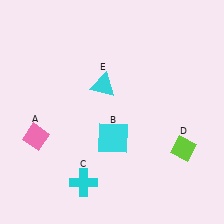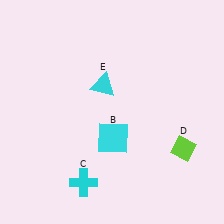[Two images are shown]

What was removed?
The pink diamond (A) was removed in Image 2.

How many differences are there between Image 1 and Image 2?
There is 1 difference between the two images.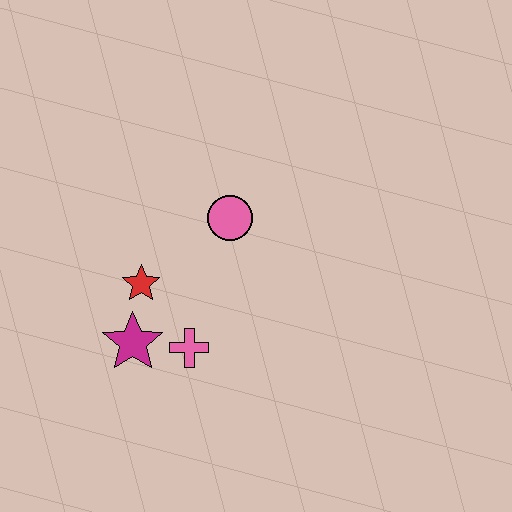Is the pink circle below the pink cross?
No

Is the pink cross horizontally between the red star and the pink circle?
Yes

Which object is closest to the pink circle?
The red star is closest to the pink circle.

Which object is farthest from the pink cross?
The pink circle is farthest from the pink cross.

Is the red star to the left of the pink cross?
Yes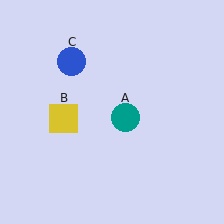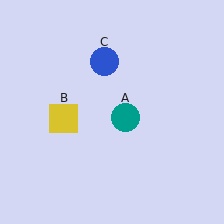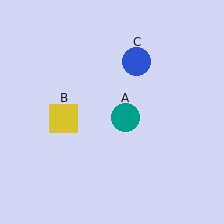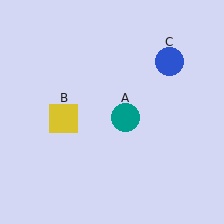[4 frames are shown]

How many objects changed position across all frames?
1 object changed position: blue circle (object C).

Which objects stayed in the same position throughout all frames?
Teal circle (object A) and yellow square (object B) remained stationary.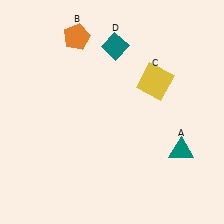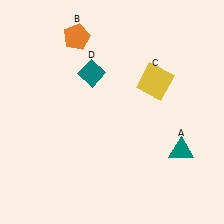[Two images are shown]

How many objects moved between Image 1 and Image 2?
1 object moved between the two images.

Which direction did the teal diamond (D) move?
The teal diamond (D) moved down.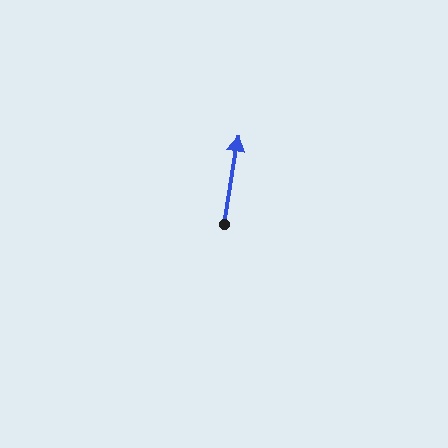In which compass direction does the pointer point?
North.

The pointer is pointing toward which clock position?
Roughly 12 o'clock.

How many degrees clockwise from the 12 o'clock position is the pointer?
Approximately 9 degrees.